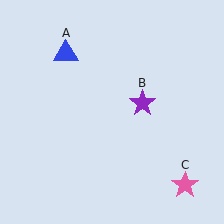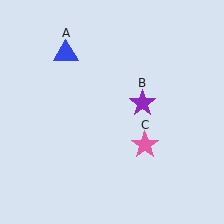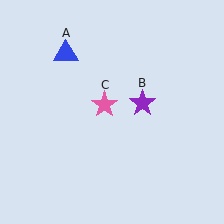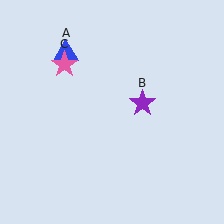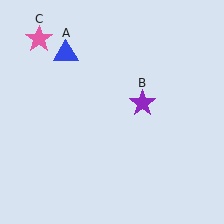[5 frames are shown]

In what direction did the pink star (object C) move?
The pink star (object C) moved up and to the left.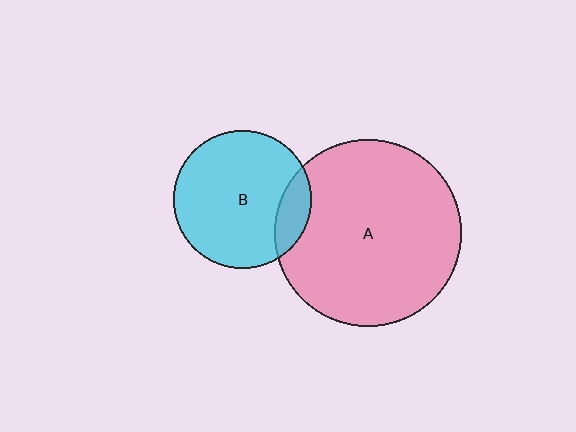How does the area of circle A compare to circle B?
Approximately 1.8 times.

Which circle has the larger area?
Circle A (pink).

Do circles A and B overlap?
Yes.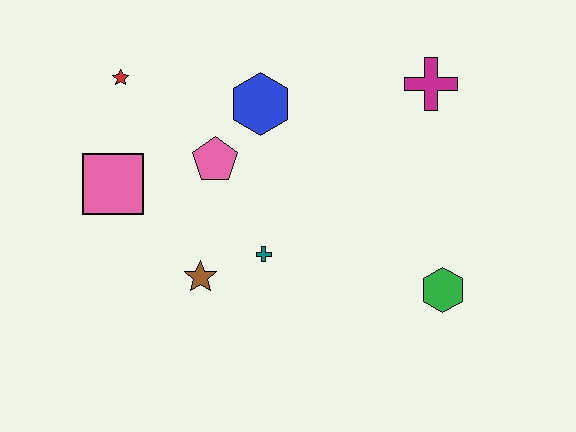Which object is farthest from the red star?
The green hexagon is farthest from the red star.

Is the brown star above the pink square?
No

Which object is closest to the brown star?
The teal cross is closest to the brown star.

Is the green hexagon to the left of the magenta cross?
No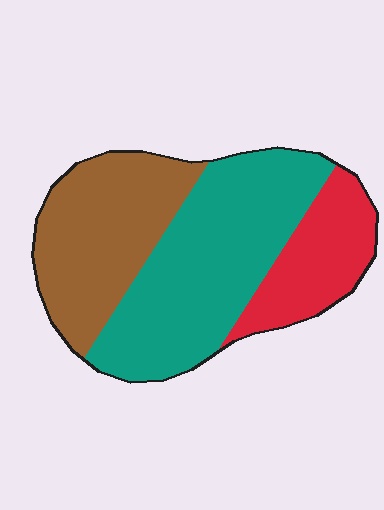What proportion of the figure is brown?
Brown covers 33% of the figure.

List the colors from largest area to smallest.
From largest to smallest: teal, brown, red.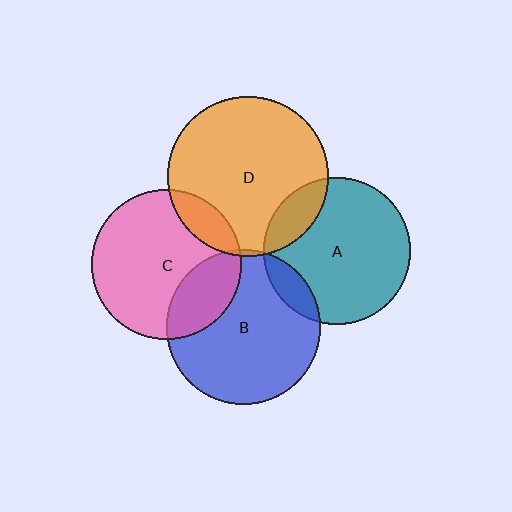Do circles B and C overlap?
Yes.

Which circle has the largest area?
Circle D (orange).